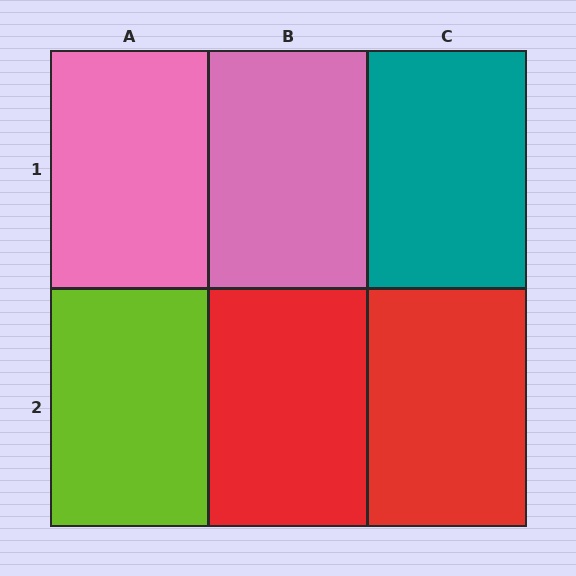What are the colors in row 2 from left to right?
Lime, red, red.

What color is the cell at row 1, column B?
Pink.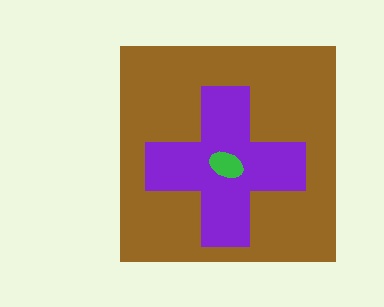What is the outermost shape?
The brown square.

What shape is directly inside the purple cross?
The green ellipse.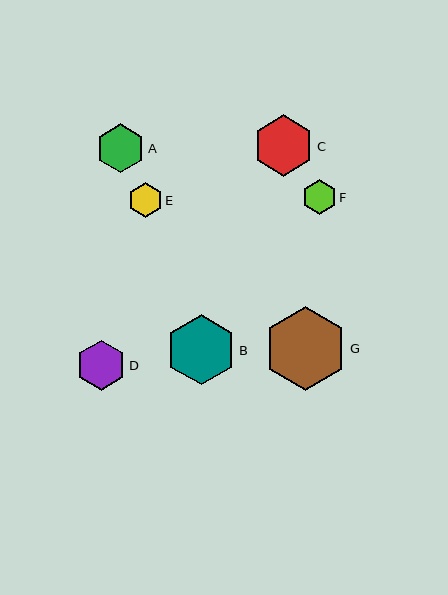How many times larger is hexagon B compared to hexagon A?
Hexagon B is approximately 1.4 times the size of hexagon A.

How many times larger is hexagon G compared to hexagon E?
Hexagon G is approximately 2.4 times the size of hexagon E.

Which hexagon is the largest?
Hexagon G is the largest with a size of approximately 83 pixels.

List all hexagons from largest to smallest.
From largest to smallest: G, B, C, D, A, E, F.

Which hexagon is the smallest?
Hexagon F is the smallest with a size of approximately 34 pixels.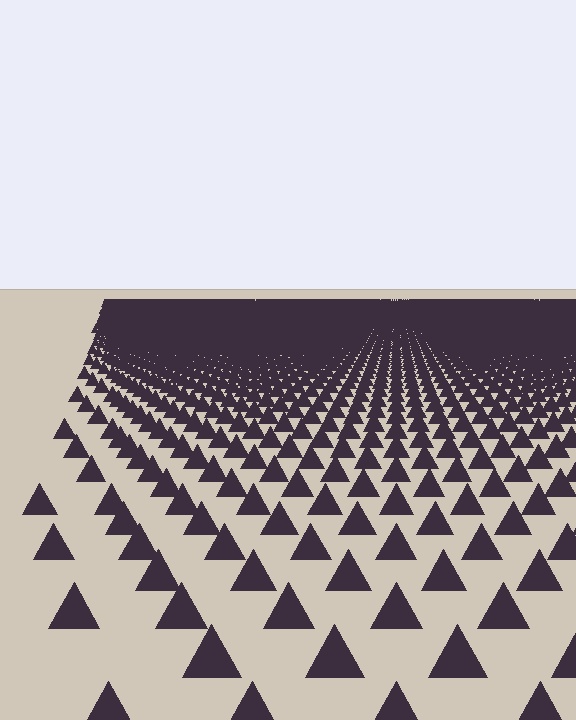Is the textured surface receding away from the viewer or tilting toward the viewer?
The surface is receding away from the viewer. Texture elements get smaller and denser toward the top.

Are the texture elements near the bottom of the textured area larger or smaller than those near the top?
Larger. Near the bottom, elements are closer to the viewer and appear at a bigger on-screen size.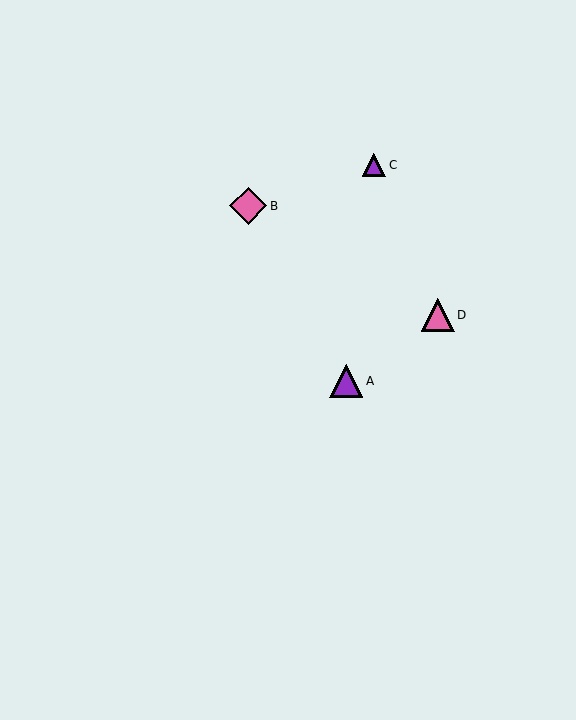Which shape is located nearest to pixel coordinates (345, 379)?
The purple triangle (labeled A) at (346, 381) is nearest to that location.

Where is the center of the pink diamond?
The center of the pink diamond is at (248, 206).